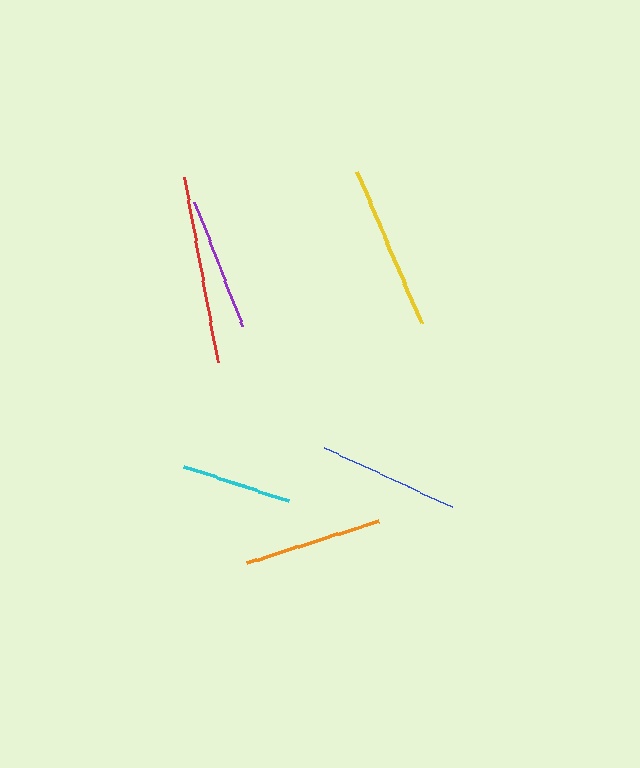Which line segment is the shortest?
The cyan line is the shortest at approximately 111 pixels.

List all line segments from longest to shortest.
From longest to shortest: red, yellow, blue, orange, purple, cyan.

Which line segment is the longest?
The red line is the longest at approximately 189 pixels.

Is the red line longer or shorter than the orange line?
The red line is longer than the orange line.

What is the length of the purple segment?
The purple segment is approximately 133 pixels long.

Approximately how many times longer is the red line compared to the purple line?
The red line is approximately 1.4 times the length of the purple line.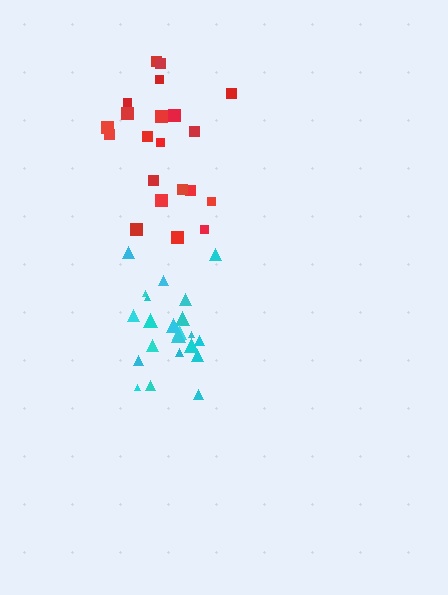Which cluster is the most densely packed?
Cyan.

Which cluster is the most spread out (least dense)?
Red.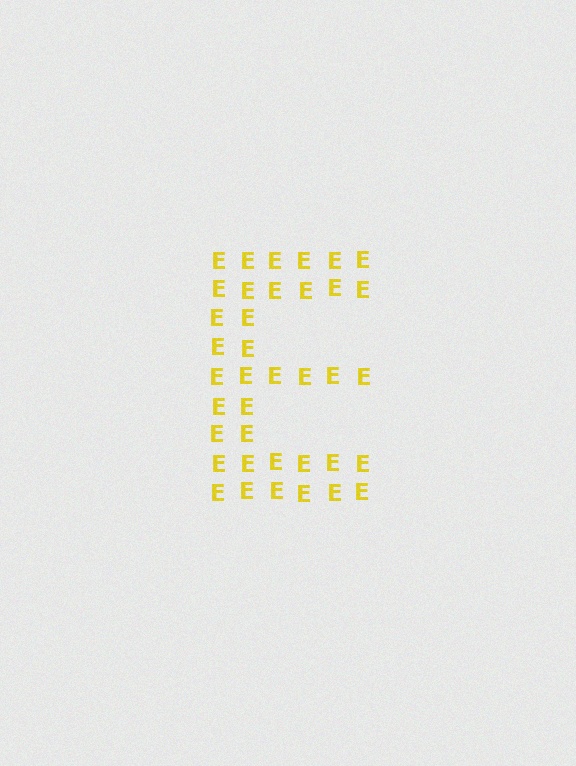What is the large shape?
The large shape is the letter E.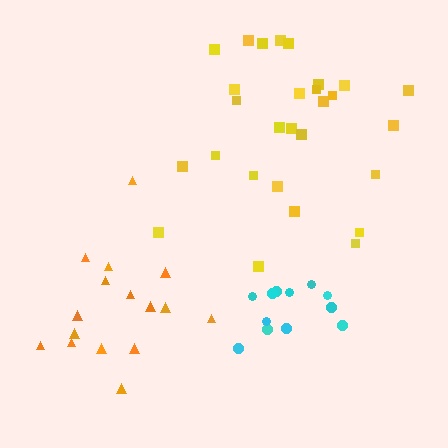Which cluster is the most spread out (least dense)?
Orange.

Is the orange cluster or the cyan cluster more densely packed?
Cyan.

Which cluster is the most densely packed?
Cyan.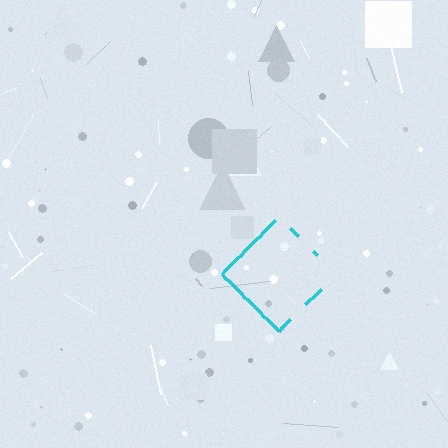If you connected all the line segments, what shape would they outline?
They would outline a diamond.